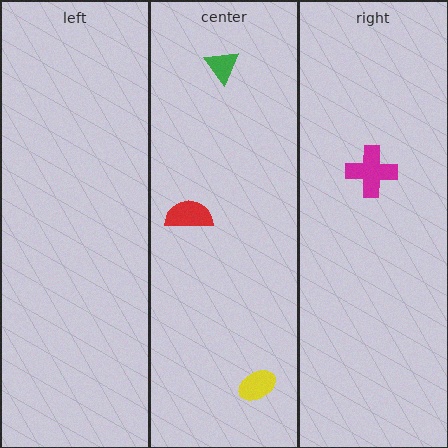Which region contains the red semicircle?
The center region.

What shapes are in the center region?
The green triangle, the yellow ellipse, the red semicircle.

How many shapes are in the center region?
3.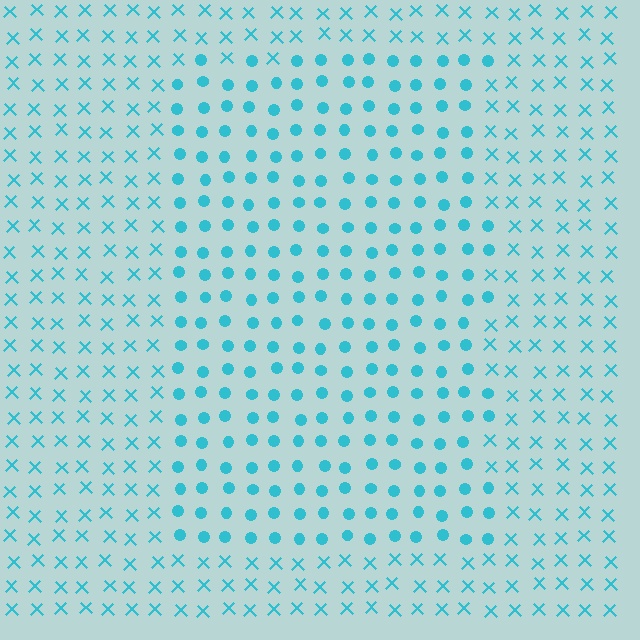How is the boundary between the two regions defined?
The boundary is defined by a change in element shape: circles inside vs. X marks outside. All elements share the same color and spacing.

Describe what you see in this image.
The image is filled with small cyan elements arranged in a uniform grid. A rectangle-shaped region contains circles, while the surrounding area contains X marks. The boundary is defined purely by the change in element shape.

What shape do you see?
I see a rectangle.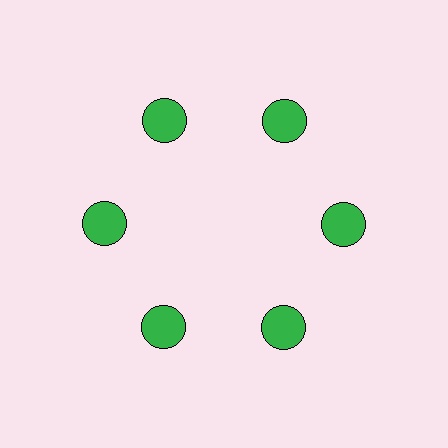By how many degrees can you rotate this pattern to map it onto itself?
The pattern maps onto itself every 60 degrees of rotation.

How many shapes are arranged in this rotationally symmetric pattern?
There are 6 shapes, arranged in 6 groups of 1.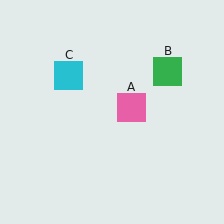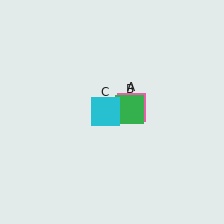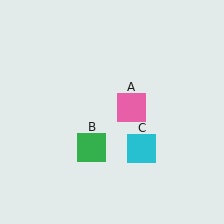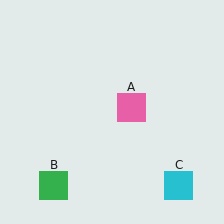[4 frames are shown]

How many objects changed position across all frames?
2 objects changed position: green square (object B), cyan square (object C).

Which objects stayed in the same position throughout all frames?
Pink square (object A) remained stationary.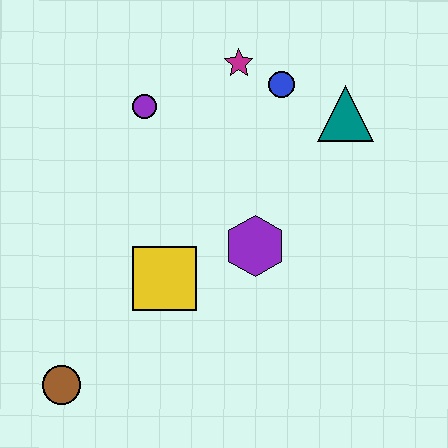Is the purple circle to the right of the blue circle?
No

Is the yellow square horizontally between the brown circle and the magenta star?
Yes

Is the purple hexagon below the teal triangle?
Yes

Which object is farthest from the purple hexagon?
The brown circle is farthest from the purple hexagon.